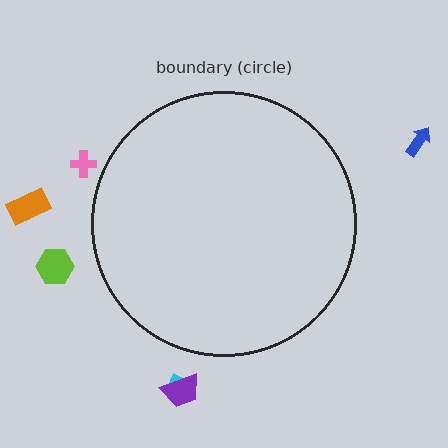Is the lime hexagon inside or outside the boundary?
Outside.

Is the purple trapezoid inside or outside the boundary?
Outside.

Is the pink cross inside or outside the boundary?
Outside.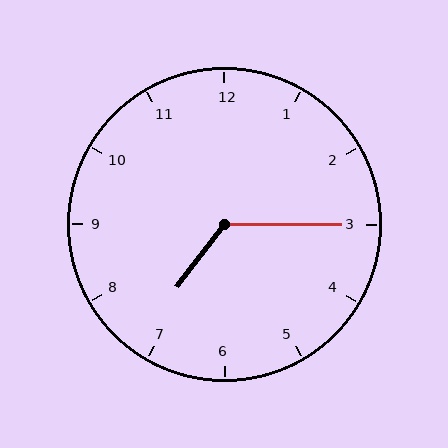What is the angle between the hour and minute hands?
Approximately 128 degrees.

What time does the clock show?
7:15.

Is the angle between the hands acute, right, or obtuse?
It is obtuse.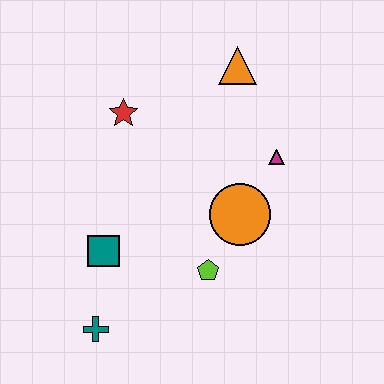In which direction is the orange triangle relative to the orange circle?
The orange triangle is above the orange circle.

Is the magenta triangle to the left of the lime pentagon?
No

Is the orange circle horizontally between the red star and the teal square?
No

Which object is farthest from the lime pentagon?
The orange triangle is farthest from the lime pentagon.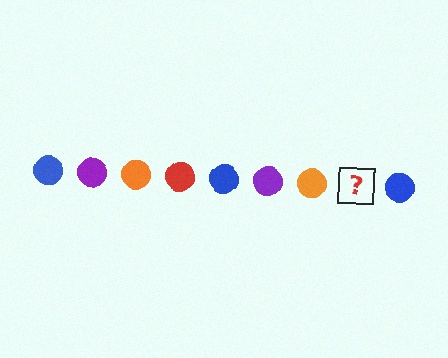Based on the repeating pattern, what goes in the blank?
The blank should be a red circle.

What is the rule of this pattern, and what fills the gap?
The rule is that the pattern cycles through blue, purple, orange, red circles. The gap should be filled with a red circle.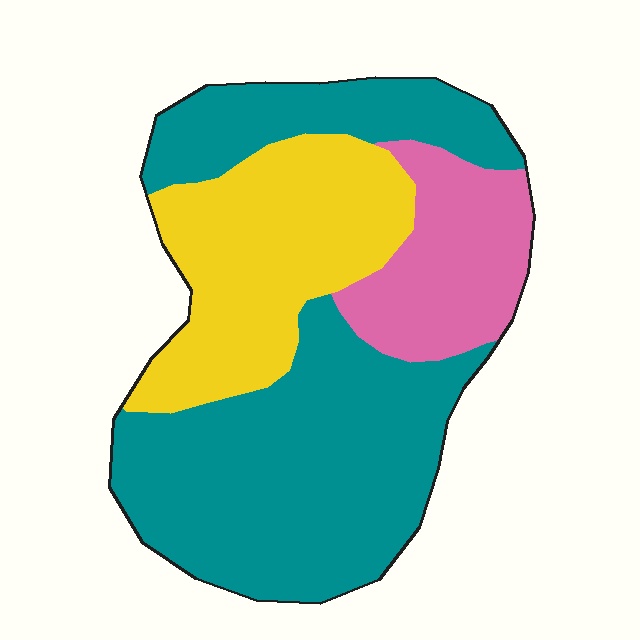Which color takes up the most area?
Teal, at roughly 55%.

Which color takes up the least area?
Pink, at roughly 15%.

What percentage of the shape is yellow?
Yellow covers 28% of the shape.